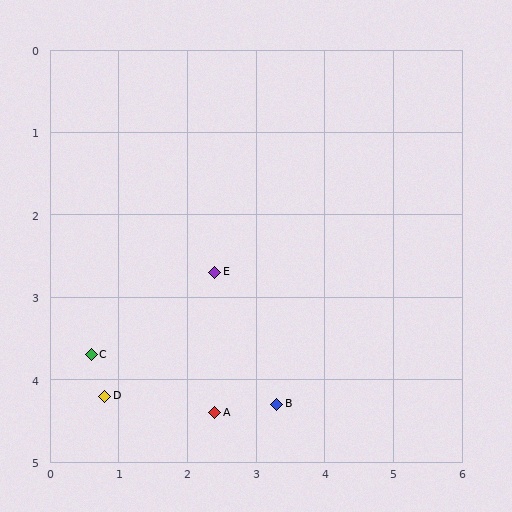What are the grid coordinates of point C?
Point C is at approximately (0.6, 3.7).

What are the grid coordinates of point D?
Point D is at approximately (0.8, 4.2).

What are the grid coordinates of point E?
Point E is at approximately (2.4, 2.7).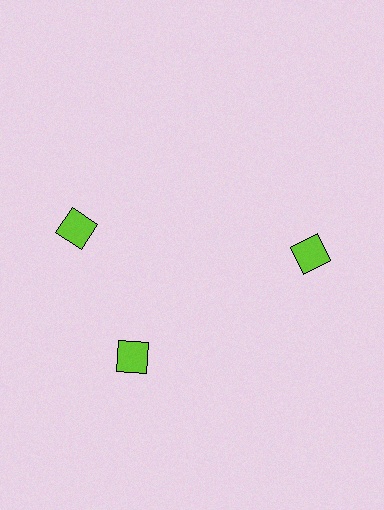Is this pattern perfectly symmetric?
No. The 3 lime diamonds are arranged in a ring, but one element near the 11 o'clock position is rotated out of alignment along the ring, breaking the 3-fold rotational symmetry.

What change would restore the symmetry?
The symmetry would be restored by rotating it back into even spacing with its neighbors so that all 3 diamonds sit at equal angles and equal distance from the center.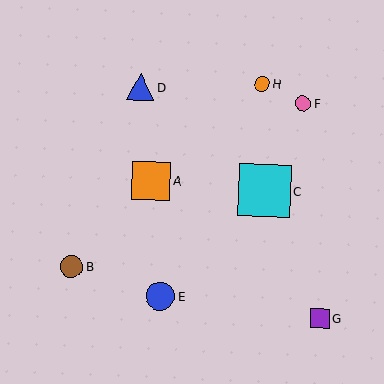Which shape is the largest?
The cyan square (labeled C) is the largest.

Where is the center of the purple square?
The center of the purple square is at (320, 318).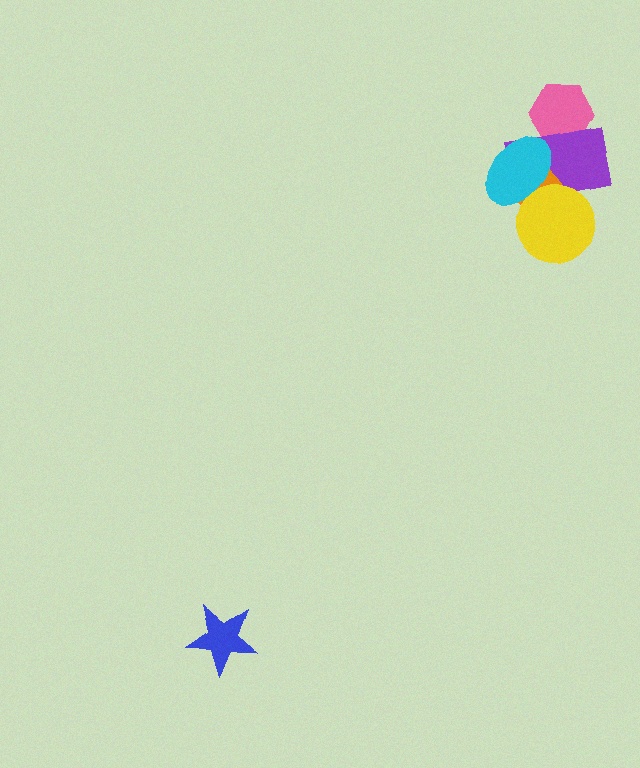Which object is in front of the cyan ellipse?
The yellow circle is in front of the cyan ellipse.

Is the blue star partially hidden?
No, no other shape covers it.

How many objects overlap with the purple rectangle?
4 objects overlap with the purple rectangle.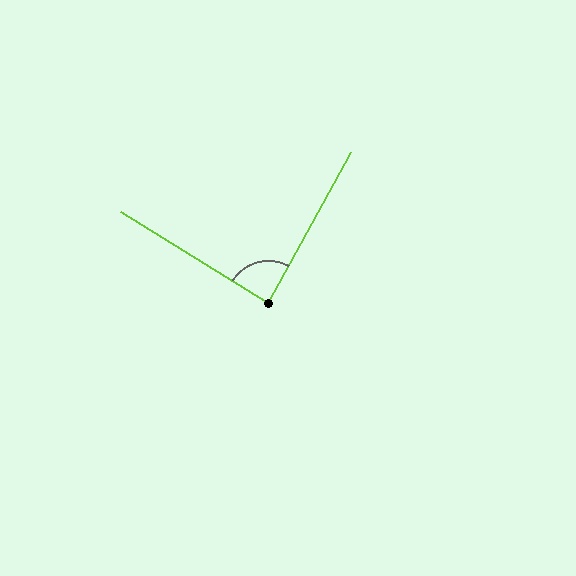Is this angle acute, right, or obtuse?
It is approximately a right angle.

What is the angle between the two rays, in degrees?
Approximately 87 degrees.